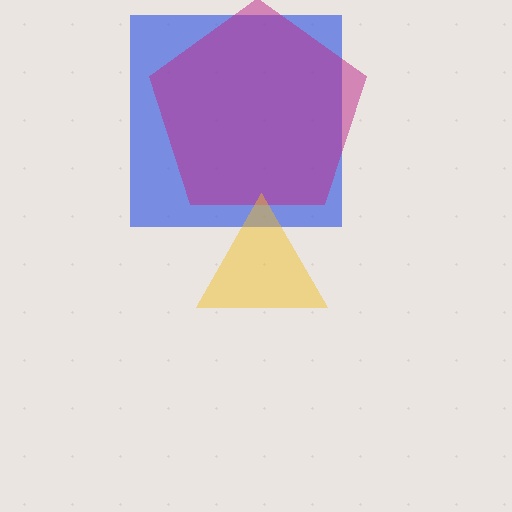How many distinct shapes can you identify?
There are 3 distinct shapes: a blue square, a magenta pentagon, a yellow triangle.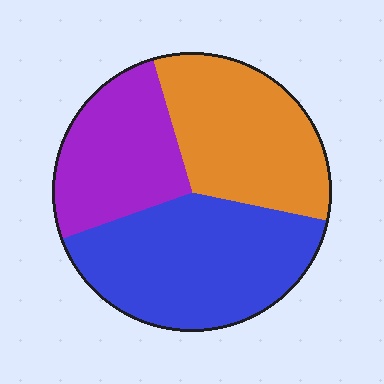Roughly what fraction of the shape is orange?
Orange takes up about one third (1/3) of the shape.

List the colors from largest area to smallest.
From largest to smallest: blue, orange, purple.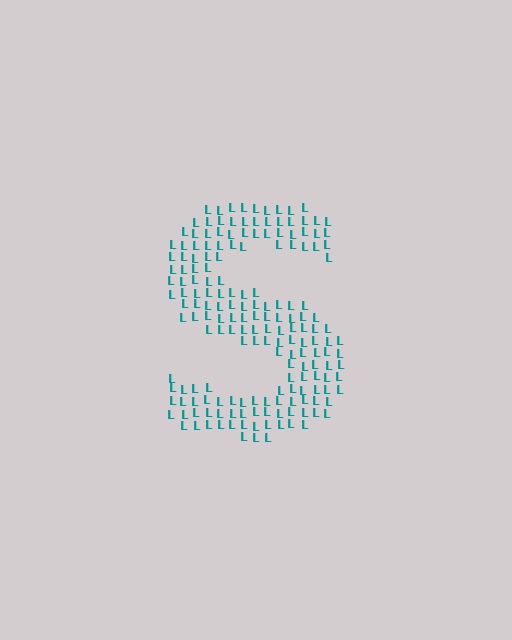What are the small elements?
The small elements are letter L's.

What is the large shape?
The large shape is the letter S.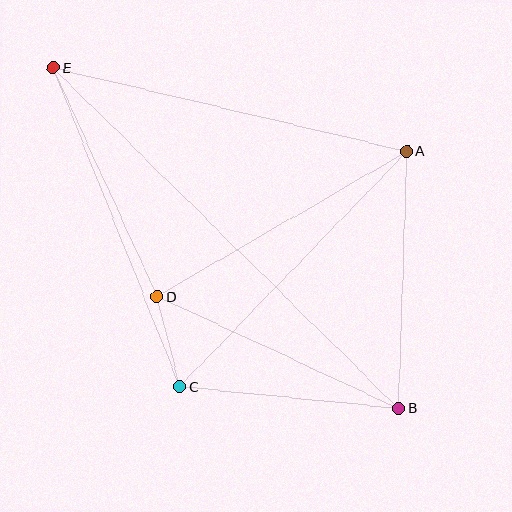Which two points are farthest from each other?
Points B and E are farthest from each other.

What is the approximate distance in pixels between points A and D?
The distance between A and D is approximately 288 pixels.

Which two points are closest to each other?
Points C and D are closest to each other.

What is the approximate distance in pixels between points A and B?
The distance between A and B is approximately 258 pixels.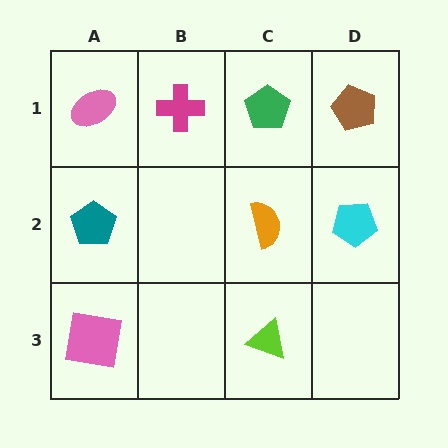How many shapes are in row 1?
4 shapes.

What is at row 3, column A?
A pink square.